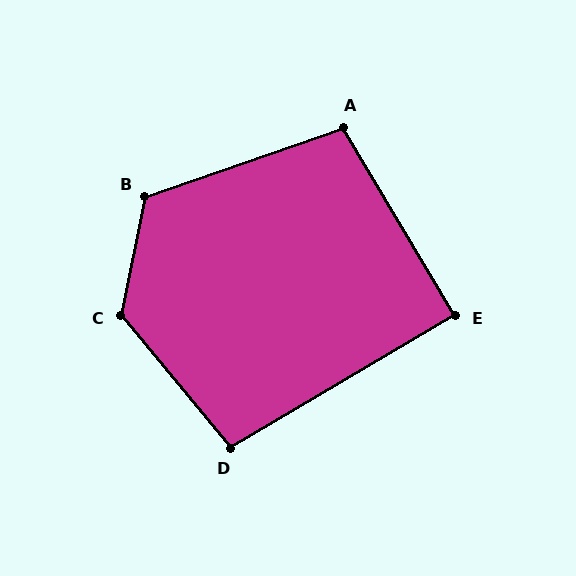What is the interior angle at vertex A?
Approximately 102 degrees (obtuse).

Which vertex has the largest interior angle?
C, at approximately 129 degrees.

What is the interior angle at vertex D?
Approximately 99 degrees (obtuse).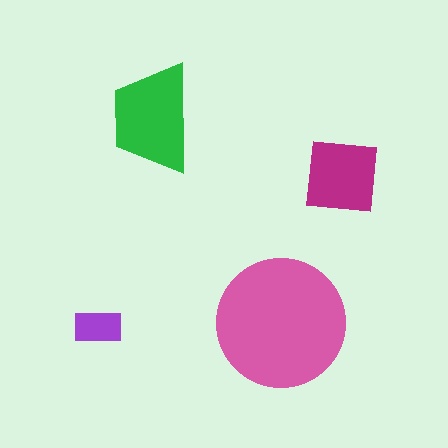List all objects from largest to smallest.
The pink circle, the green trapezoid, the magenta square, the purple rectangle.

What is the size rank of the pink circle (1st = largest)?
1st.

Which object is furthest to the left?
The purple rectangle is leftmost.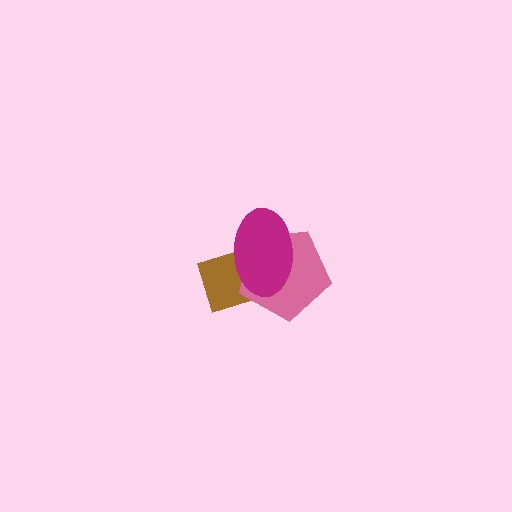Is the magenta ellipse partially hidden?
No, no other shape covers it.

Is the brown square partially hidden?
Yes, it is partially covered by another shape.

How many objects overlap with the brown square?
2 objects overlap with the brown square.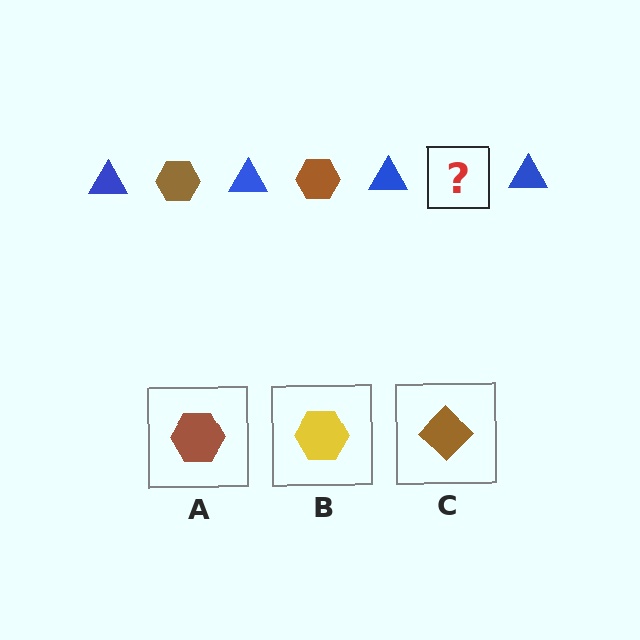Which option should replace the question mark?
Option A.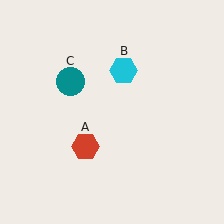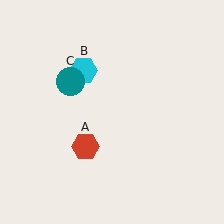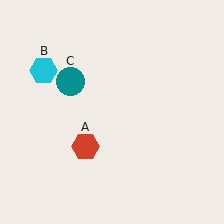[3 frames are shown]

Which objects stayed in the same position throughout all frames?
Red hexagon (object A) and teal circle (object C) remained stationary.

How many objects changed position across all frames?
1 object changed position: cyan hexagon (object B).